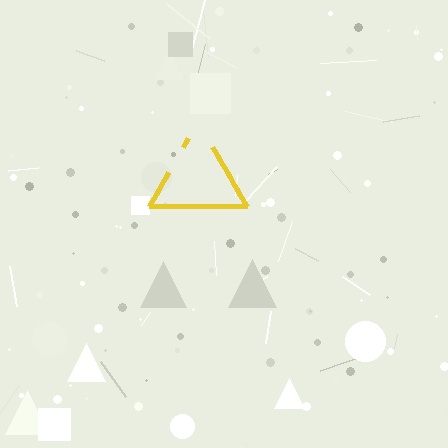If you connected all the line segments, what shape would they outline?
They would outline a triangle.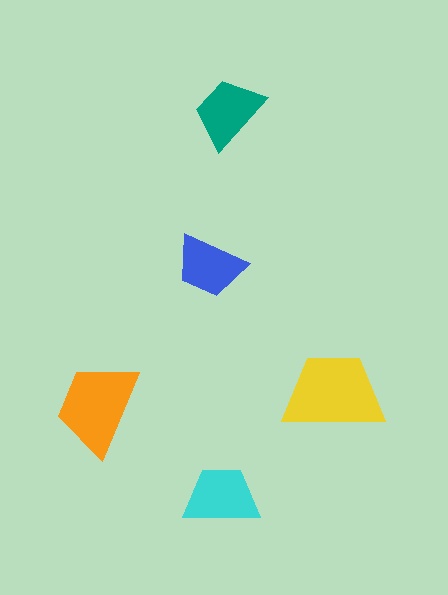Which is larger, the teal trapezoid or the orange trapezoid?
The orange one.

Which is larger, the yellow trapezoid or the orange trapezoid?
The yellow one.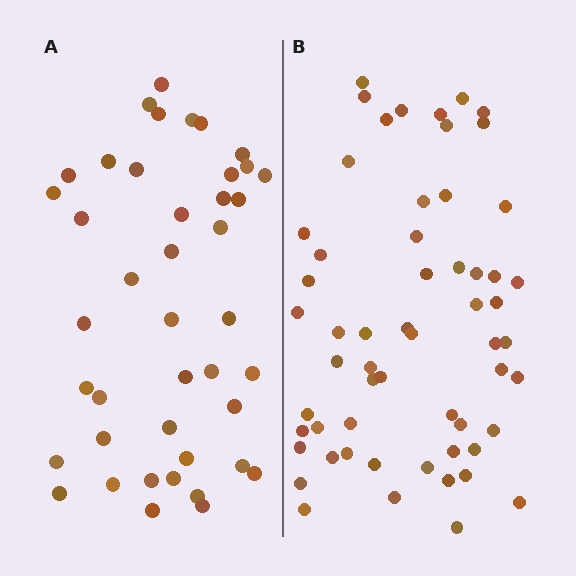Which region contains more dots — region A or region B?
Region B (the right region) has more dots.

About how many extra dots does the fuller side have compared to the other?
Region B has approximately 15 more dots than region A.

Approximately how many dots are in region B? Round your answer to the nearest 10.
About 60 dots. (The exact count is 58, which rounds to 60.)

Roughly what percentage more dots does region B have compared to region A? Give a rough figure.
About 40% more.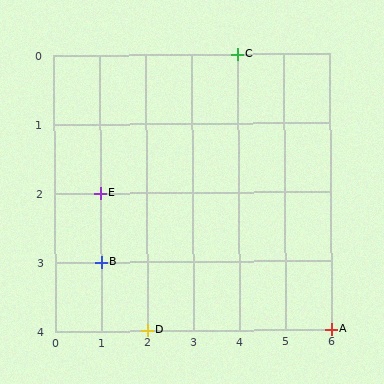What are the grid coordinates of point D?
Point D is at grid coordinates (2, 4).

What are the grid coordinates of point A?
Point A is at grid coordinates (6, 4).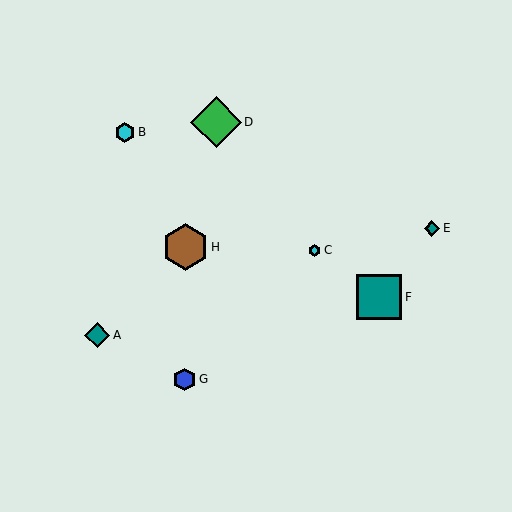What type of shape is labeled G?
Shape G is a blue hexagon.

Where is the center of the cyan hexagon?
The center of the cyan hexagon is at (125, 132).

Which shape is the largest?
The green diamond (labeled D) is the largest.